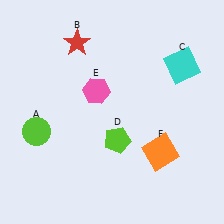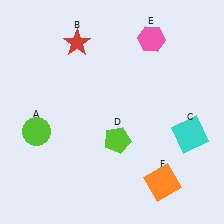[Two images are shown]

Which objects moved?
The objects that moved are: the cyan square (C), the pink hexagon (E), the orange square (F).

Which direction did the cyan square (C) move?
The cyan square (C) moved down.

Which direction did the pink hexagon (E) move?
The pink hexagon (E) moved right.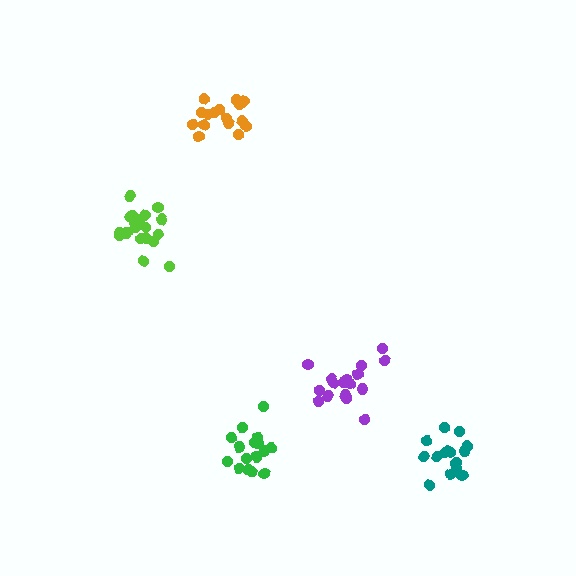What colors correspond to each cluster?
The clusters are colored: teal, lime, purple, orange, green.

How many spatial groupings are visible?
There are 5 spatial groupings.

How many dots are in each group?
Group 1: 16 dots, Group 2: 20 dots, Group 3: 17 dots, Group 4: 16 dots, Group 5: 17 dots (86 total).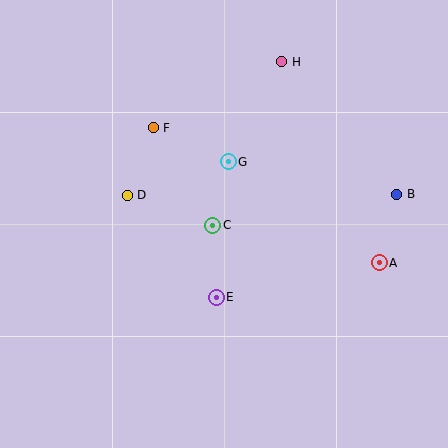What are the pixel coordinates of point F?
Point F is at (153, 128).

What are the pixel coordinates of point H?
Point H is at (282, 62).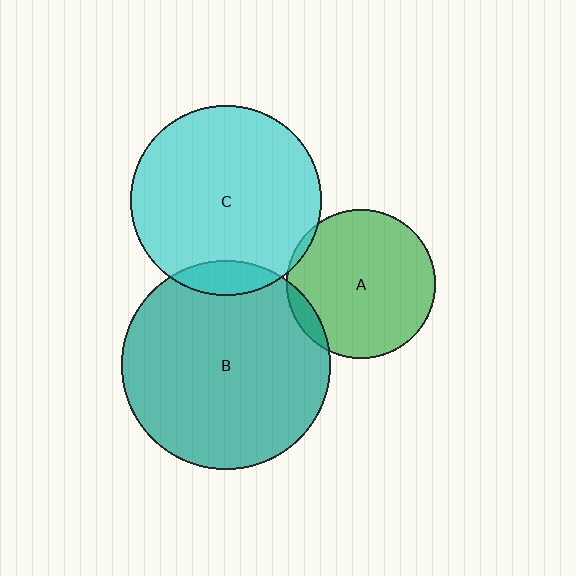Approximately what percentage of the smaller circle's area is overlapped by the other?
Approximately 5%.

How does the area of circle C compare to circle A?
Approximately 1.6 times.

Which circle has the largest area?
Circle B (teal).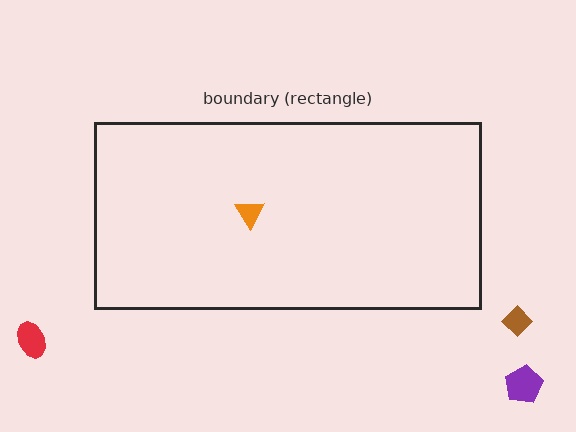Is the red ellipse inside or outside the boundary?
Outside.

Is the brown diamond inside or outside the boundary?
Outside.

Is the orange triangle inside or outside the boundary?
Inside.